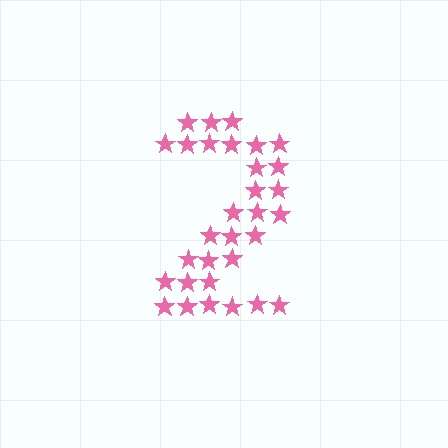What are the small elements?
The small elements are stars.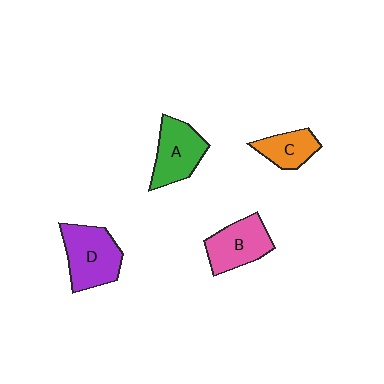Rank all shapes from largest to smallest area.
From largest to smallest: D (purple), A (green), B (pink), C (orange).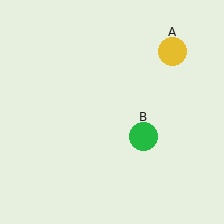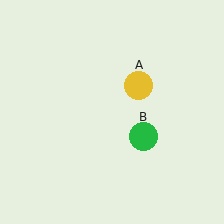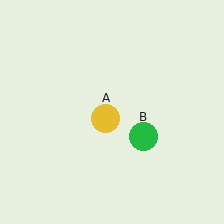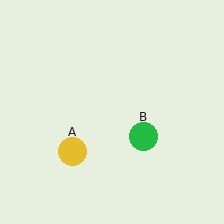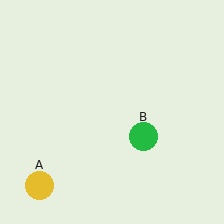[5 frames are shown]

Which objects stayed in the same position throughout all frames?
Green circle (object B) remained stationary.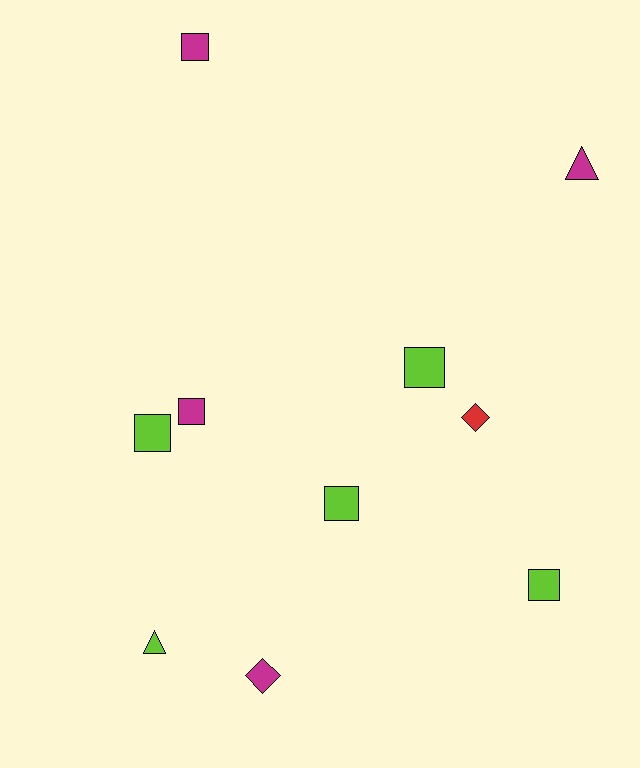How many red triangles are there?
There are no red triangles.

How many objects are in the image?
There are 10 objects.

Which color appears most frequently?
Lime, with 5 objects.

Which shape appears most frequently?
Square, with 6 objects.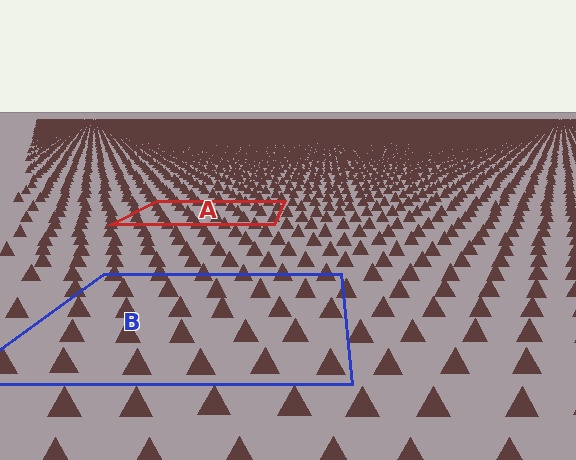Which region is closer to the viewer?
Region B is closer. The texture elements there are larger and more spread out.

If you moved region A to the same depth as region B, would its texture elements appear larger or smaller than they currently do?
They would appear larger. At a closer depth, the same texture elements are projected at a bigger on-screen size.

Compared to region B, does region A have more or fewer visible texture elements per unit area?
Region A has more texture elements per unit area — they are packed more densely because it is farther away.